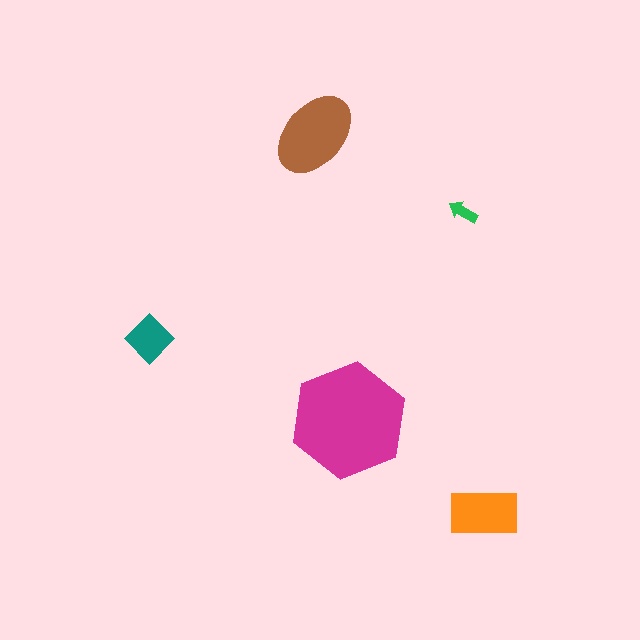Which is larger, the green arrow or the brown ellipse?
The brown ellipse.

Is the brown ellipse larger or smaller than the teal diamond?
Larger.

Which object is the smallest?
The green arrow.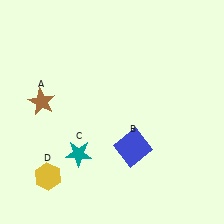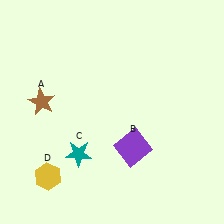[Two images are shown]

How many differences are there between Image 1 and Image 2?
There is 1 difference between the two images.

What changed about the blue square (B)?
In Image 1, B is blue. In Image 2, it changed to purple.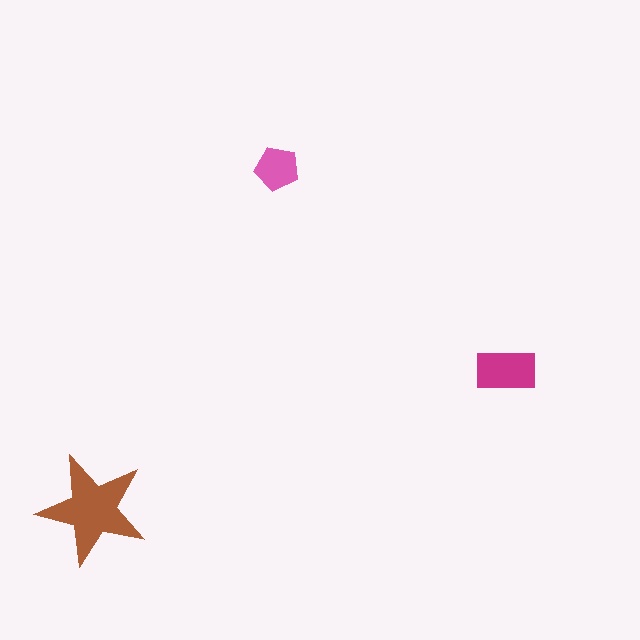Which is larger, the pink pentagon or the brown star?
The brown star.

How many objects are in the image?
There are 3 objects in the image.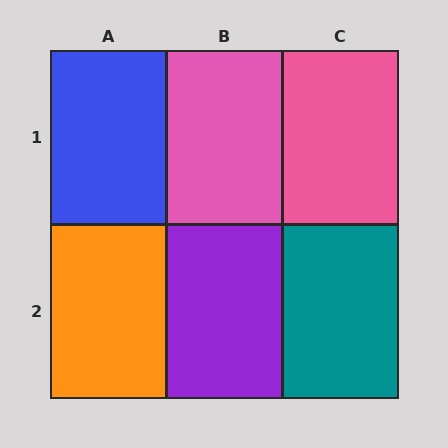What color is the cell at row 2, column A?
Orange.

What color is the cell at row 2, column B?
Purple.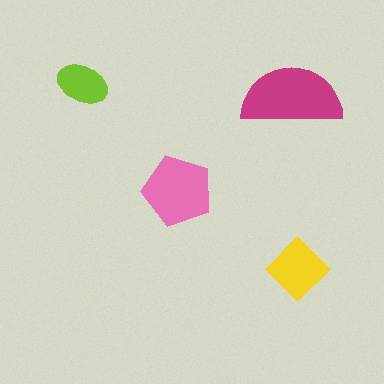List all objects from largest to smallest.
The magenta semicircle, the pink pentagon, the yellow diamond, the lime ellipse.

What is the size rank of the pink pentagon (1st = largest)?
2nd.